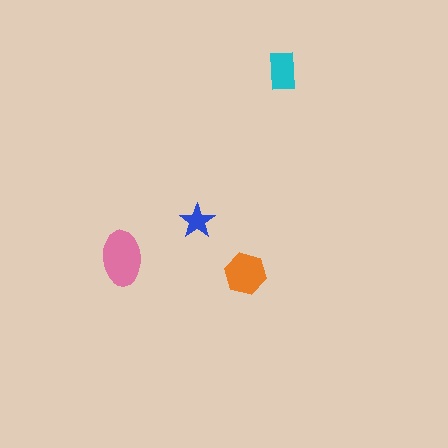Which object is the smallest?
The blue star.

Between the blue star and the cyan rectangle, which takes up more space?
The cyan rectangle.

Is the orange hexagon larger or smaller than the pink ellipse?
Smaller.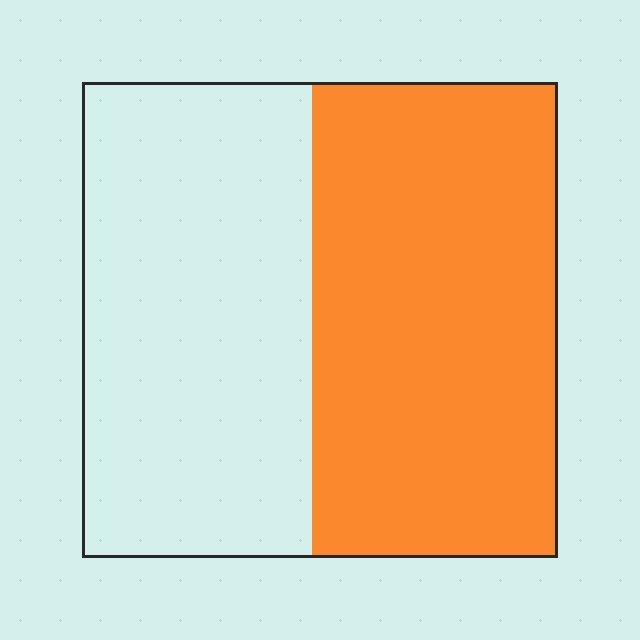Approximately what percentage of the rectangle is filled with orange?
Approximately 50%.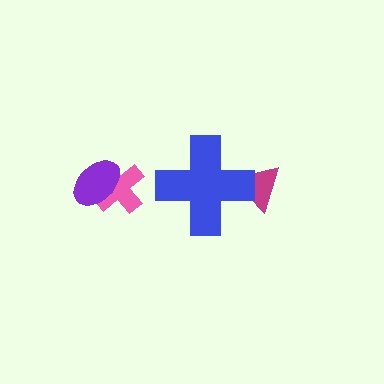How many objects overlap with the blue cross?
1 object overlaps with the blue cross.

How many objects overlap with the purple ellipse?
1 object overlaps with the purple ellipse.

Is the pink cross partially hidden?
Yes, it is partially covered by another shape.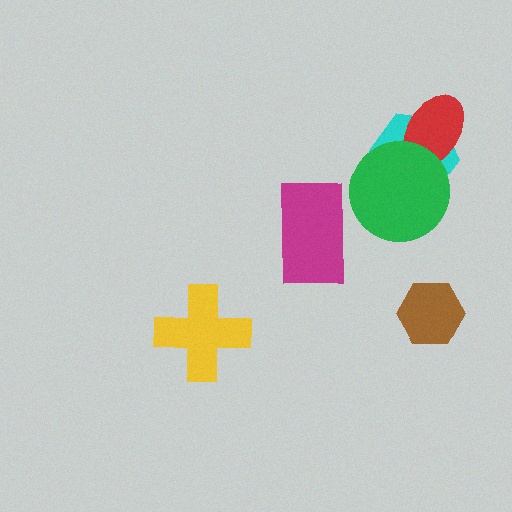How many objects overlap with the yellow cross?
0 objects overlap with the yellow cross.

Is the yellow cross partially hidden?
No, no other shape covers it.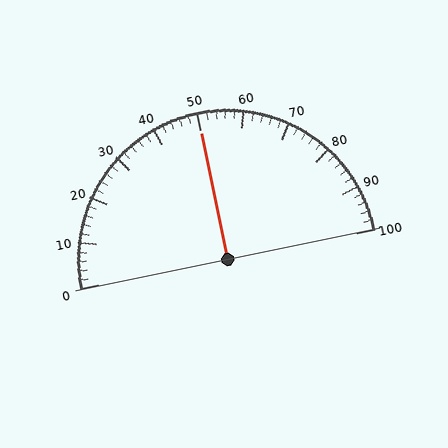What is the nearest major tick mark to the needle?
The nearest major tick mark is 50.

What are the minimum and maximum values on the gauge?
The gauge ranges from 0 to 100.